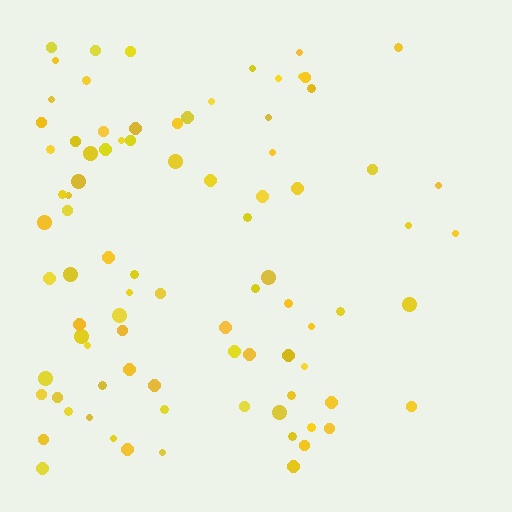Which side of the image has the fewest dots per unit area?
The right.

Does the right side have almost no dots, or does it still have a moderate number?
Still a moderate number, just noticeably fewer than the left.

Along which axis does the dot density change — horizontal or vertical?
Horizontal.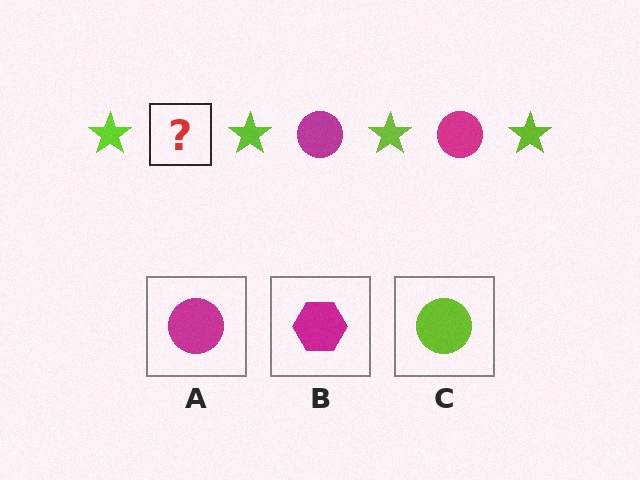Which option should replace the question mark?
Option A.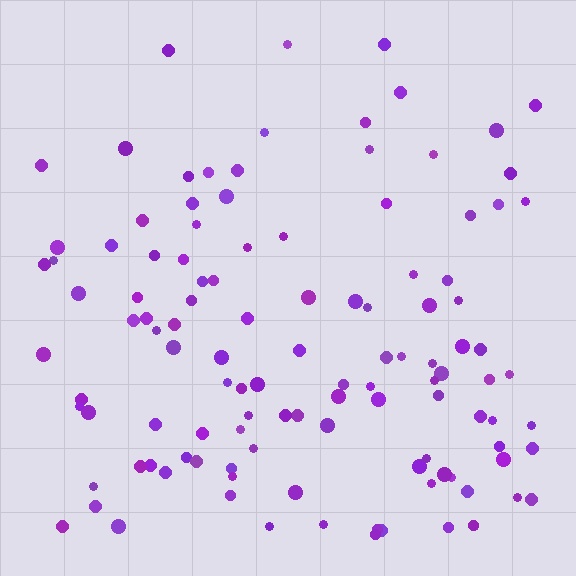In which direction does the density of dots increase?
From top to bottom, with the bottom side densest.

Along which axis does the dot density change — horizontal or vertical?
Vertical.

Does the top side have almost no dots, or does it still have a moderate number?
Still a moderate number, just noticeably fewer than the bottom.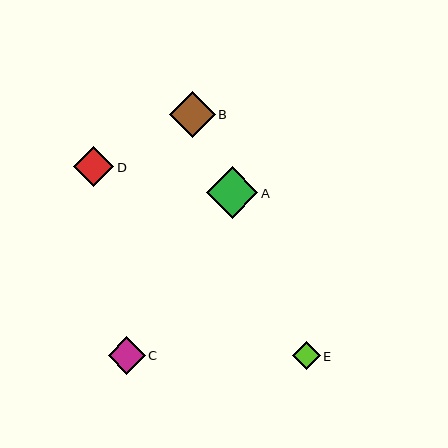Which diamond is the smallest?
Diamond E is the smallest with a size of approximately 28 pixels.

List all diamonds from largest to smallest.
From largest to smallest: A, B, D, C, E.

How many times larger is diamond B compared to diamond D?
Diamond B is approximately 1.2 times the size of diamond D.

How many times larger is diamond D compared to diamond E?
Diamond D is approximately 1.4 times the size of diamond E.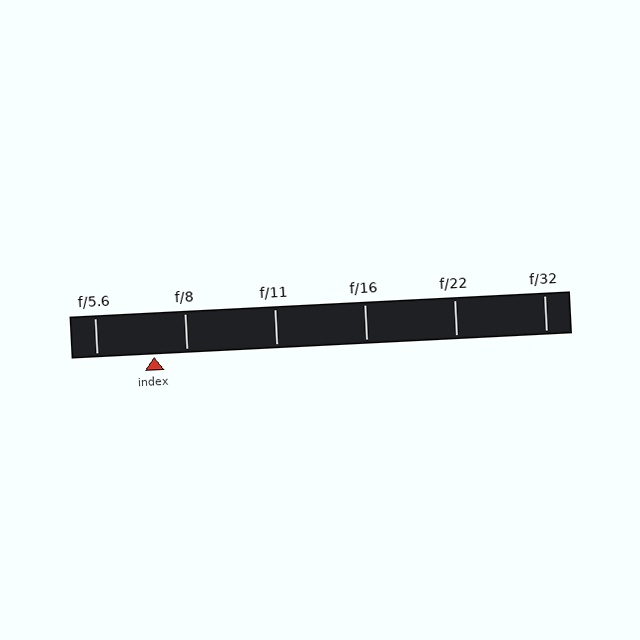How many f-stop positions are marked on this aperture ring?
There are 6 f-stop positions marked.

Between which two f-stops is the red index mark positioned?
The index mark is between f/5.6 and f/8.